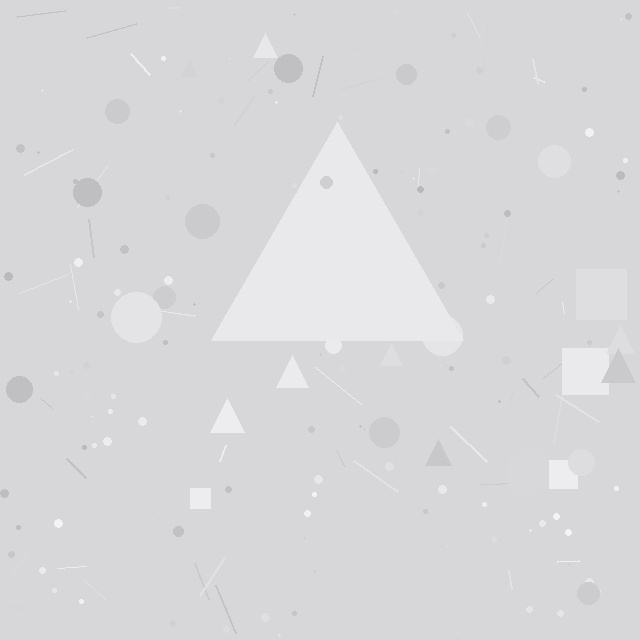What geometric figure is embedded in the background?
A triangle is embedded in the background.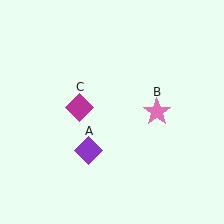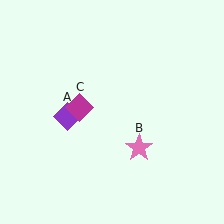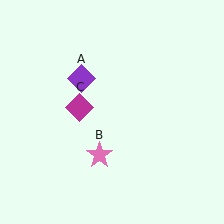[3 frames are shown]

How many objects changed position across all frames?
2 objects changed position: purple diamond (object A), pink star (object B).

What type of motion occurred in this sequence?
The purple diamond (object A), pink star (object B) rotated clockwise around the center of the scene.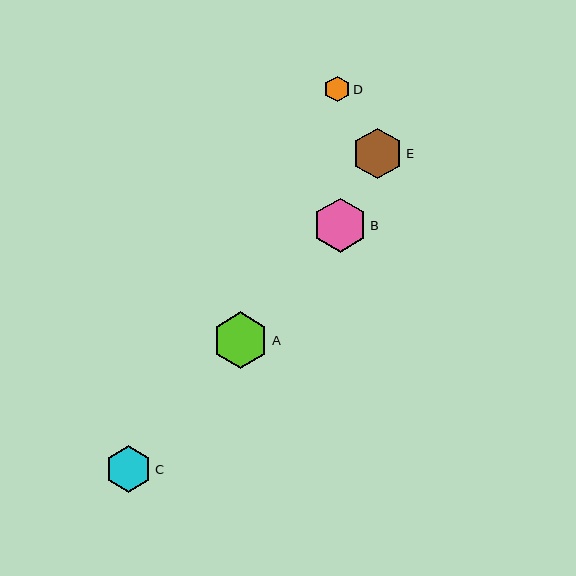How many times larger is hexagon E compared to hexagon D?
Hexagon E is approximately 2.0 times the size of hexagon D.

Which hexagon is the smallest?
Hexagon D is the smallest with a size of approximately 25 pixels.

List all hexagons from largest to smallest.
From largest to smallest: A, B, E, C, D.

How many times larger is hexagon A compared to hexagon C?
Hexagon A is approximately 1.2 times the size of hexagon C.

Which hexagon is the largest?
Hexagon A is the largest with a size of approximately 56 pixels.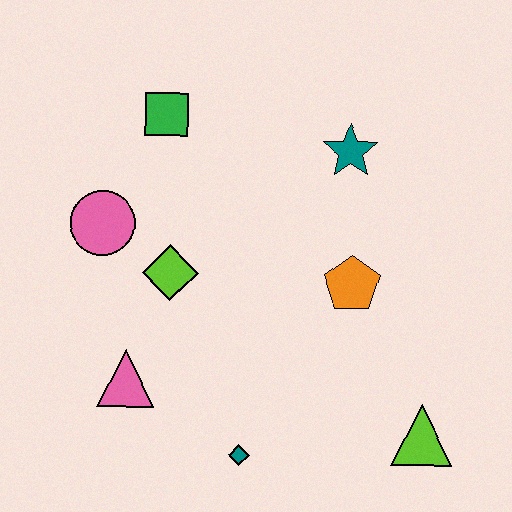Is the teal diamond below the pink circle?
Yes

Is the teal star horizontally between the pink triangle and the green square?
No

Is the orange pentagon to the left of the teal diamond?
No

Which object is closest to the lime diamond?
The pink circle is closest to the lime diamond.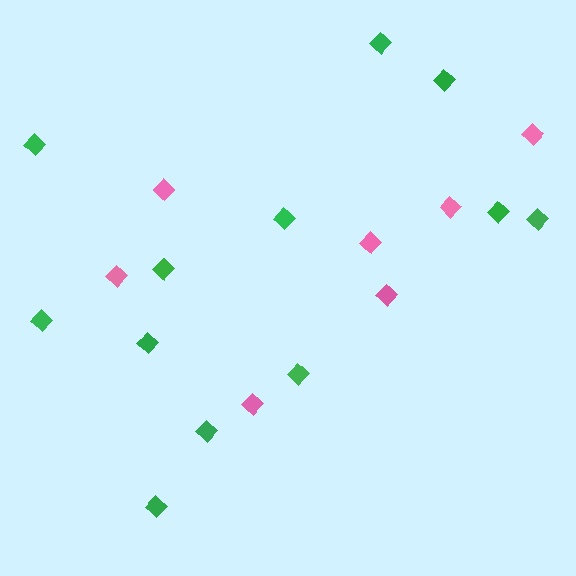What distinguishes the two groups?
There are 2 groups: one group of pink diamonds (7) and one group of green diamonds (12).